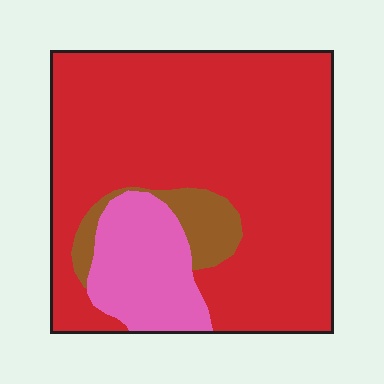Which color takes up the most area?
Red, at roughly 75%.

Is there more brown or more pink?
Pink.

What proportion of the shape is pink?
Pink covers 16% of the shape.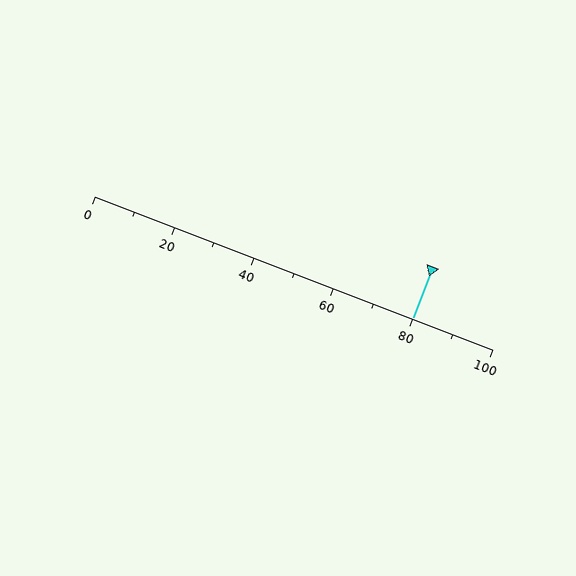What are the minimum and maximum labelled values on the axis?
The axis runs from 0 to 100.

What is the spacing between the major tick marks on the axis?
The major ticks are spaced 20 apart.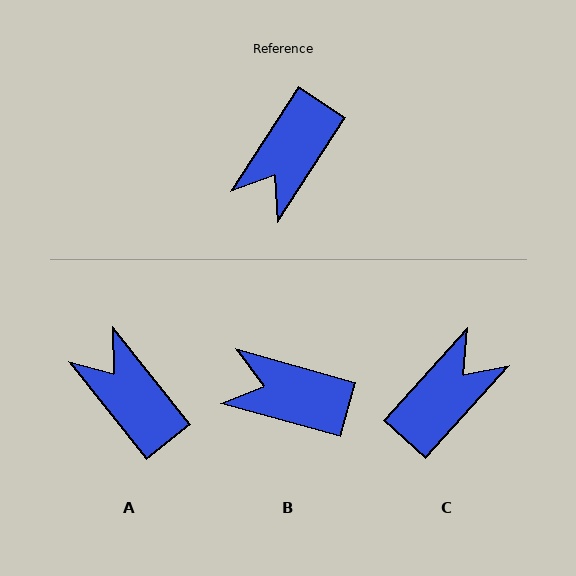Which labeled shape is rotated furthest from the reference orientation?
C, about 171 degrees away.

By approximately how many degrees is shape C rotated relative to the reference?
Approximately 171 degrees counter-clockwise.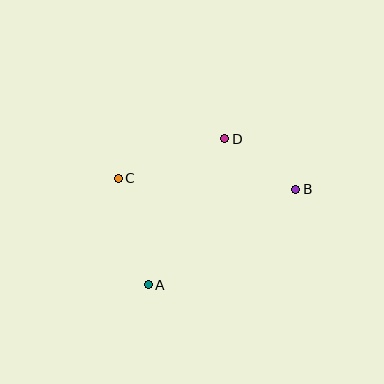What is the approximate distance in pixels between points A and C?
The distance between A and C is approximately 110 pixels.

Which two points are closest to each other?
Points B and D are closest to each other.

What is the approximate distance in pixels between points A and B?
The distance between A and B is approximately 176 pixels.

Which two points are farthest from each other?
Points B and C are farthest from each other.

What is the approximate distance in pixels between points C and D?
The distance between C and D is approximately 114 pixels.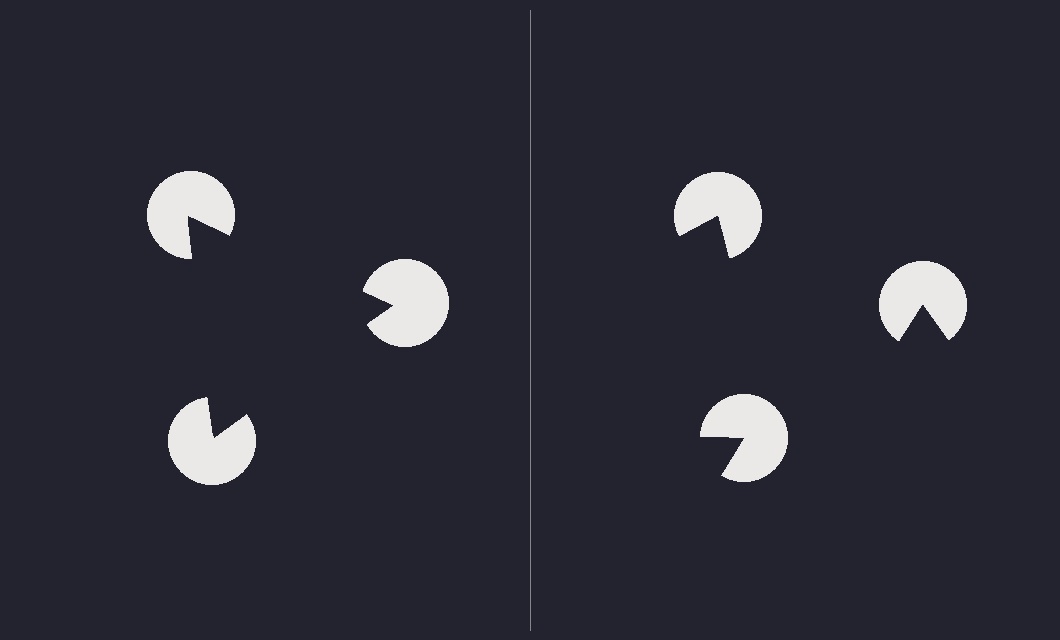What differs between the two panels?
The pac-man discs are positioned identically on both sides; only the wedge orientations differ. On the left they align to a triangle; on the right they are misaligned.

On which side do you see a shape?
An illusory triangle appears on the left side. On the right side the wedge cuts are rotated, so no coherent shape forms.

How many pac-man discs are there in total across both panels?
6 — 3 on each side.